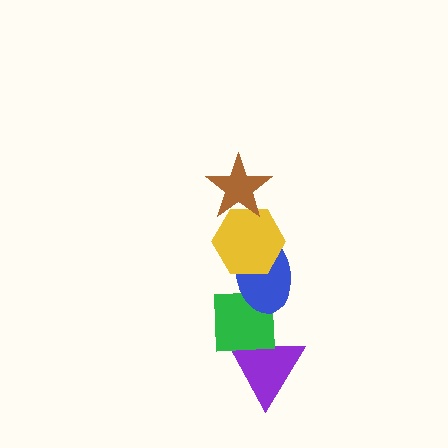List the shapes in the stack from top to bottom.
From top to bottom: the brown star, the yellow hexagon, the blue ellipse, the green square, the purple triangle.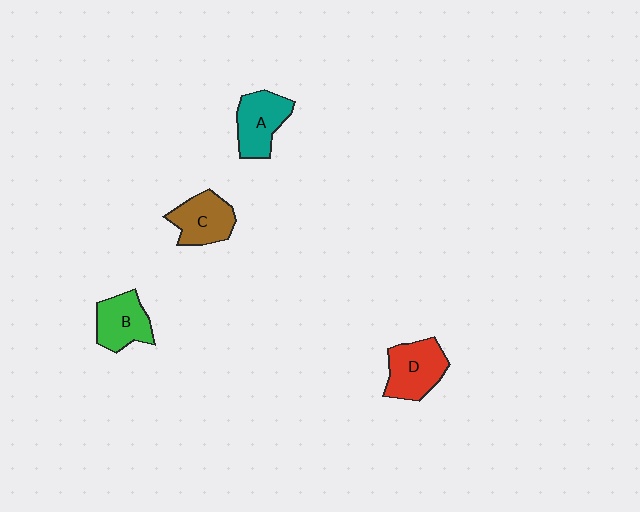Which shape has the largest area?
Shape D (red).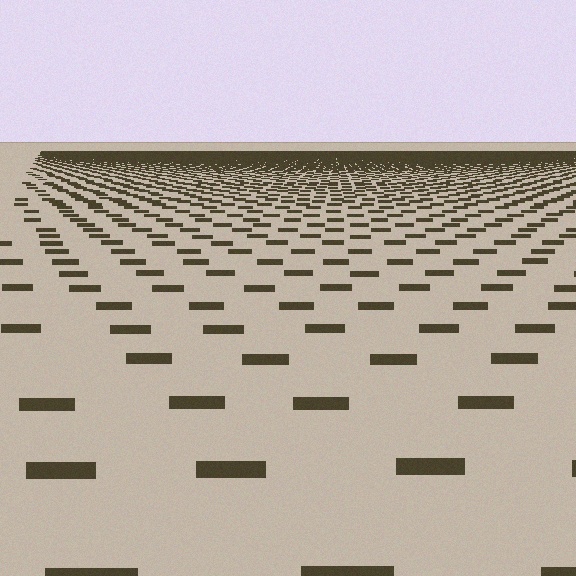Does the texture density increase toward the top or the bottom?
Density increases toward the top.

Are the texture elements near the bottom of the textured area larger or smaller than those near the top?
Larger. Near the bottom, elements are closer to the viewer and appear at a bigger on-screen size.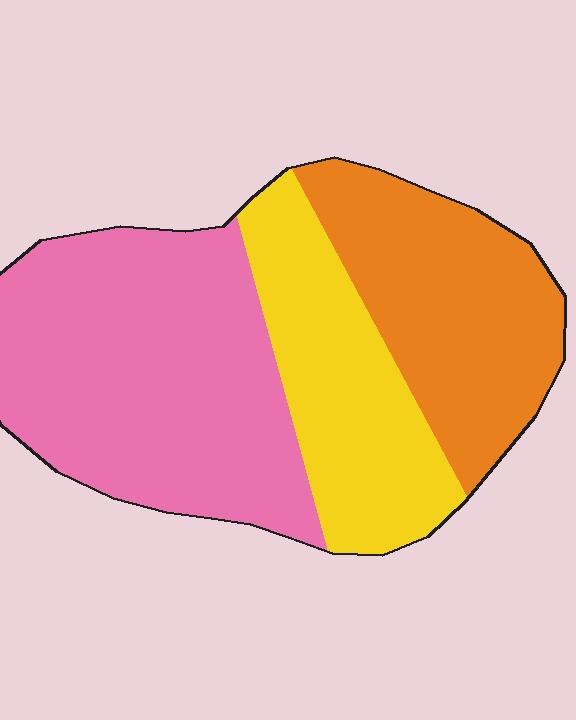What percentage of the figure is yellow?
Yellow covers 26% of the figure.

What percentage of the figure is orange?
Orange covers around 30% of the figure.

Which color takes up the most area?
Pink, at roughly 45%.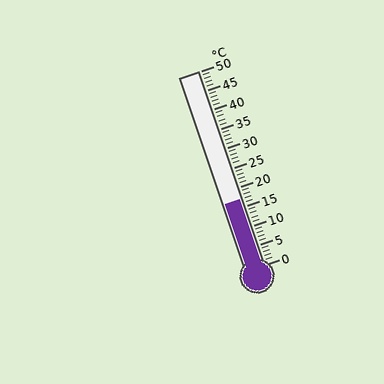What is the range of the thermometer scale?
The thermometer scale ranges from 0°C to 50°C.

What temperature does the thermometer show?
The thermometer shows approximately 17°C.